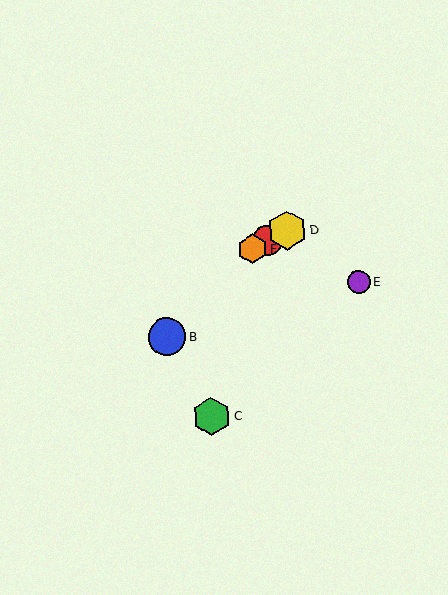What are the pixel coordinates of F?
Object F is at (253, 249).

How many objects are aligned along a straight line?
3 objects (A, D, F) are aligned along a straight line.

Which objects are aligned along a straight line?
Objects A, D, F are aligned along a straight line.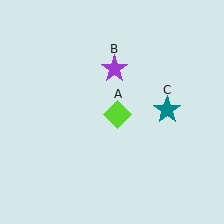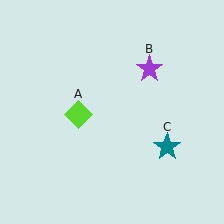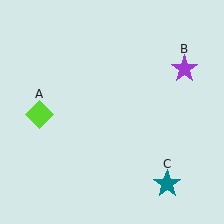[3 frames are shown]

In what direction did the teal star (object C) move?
The teal star (object C) moved down.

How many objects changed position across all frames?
3 objects changed position: lime diamond (object A), purple star (object B), teal star (object C).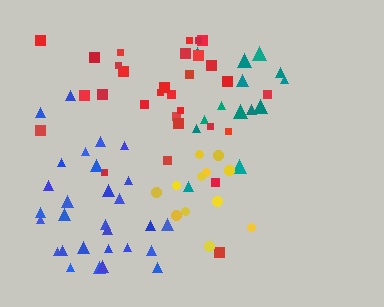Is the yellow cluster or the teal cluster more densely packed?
Yellow.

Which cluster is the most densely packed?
Red.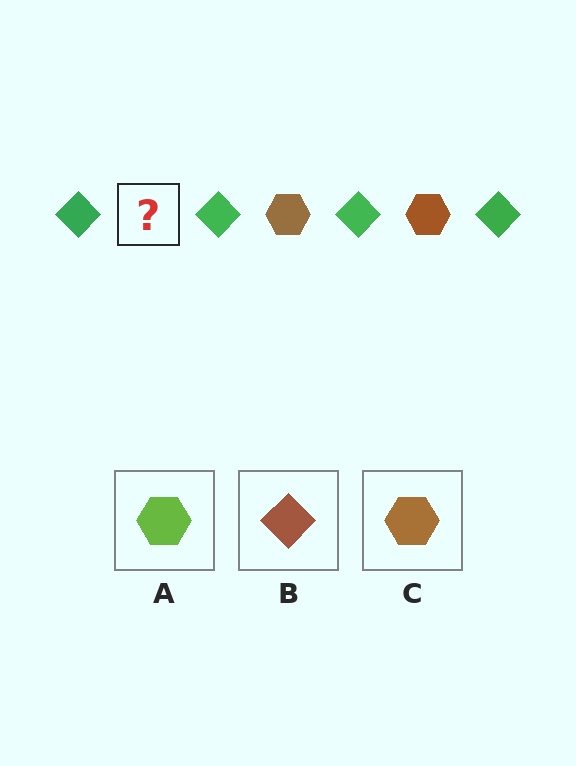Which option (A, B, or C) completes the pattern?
C.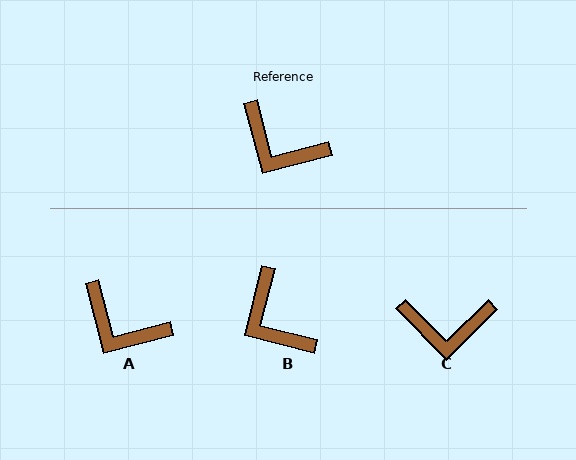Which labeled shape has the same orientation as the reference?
A.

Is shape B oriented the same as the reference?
No, it is off by about 29 degrees.